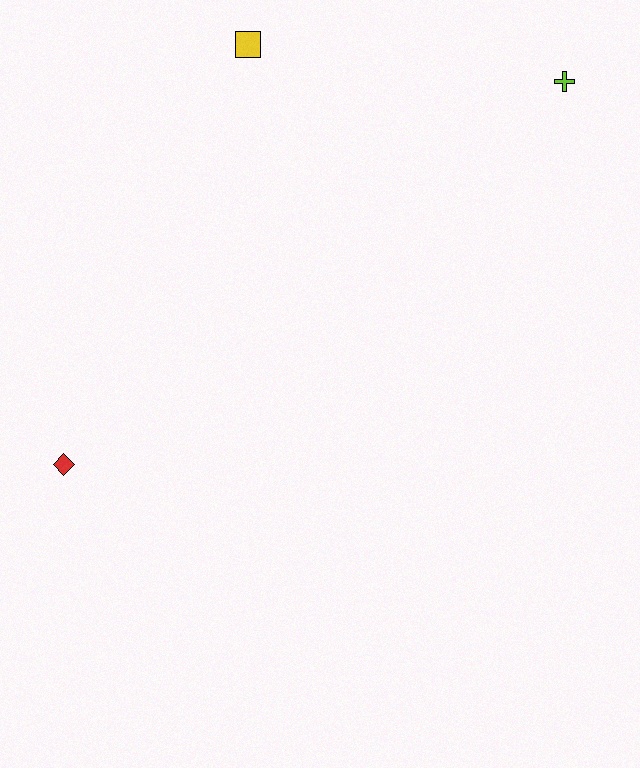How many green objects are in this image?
There are no green objects.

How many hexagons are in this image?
There are no hexagons.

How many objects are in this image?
There are 3 objects.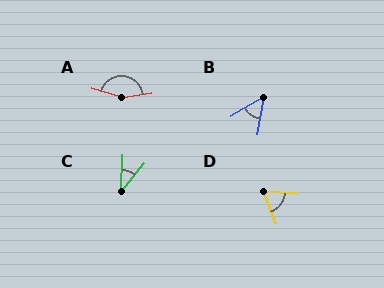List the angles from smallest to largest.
C (38°), B (50°), D (65°), A (157°).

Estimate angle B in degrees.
Approximately 50 degrees.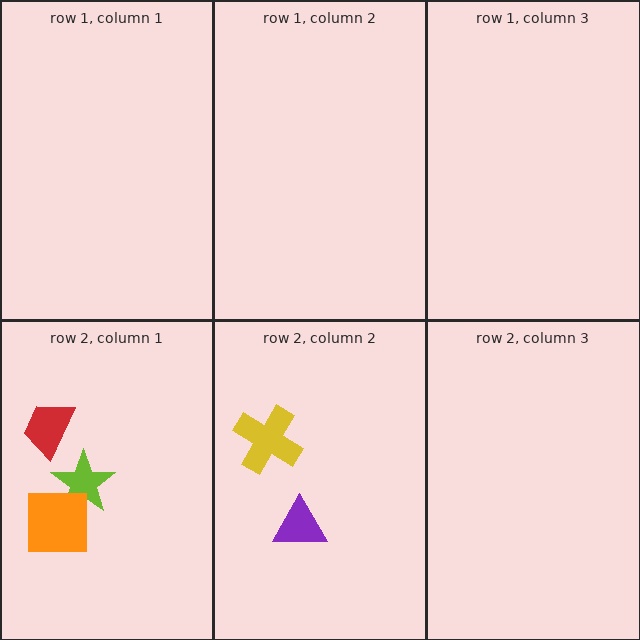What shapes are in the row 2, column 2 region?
The yellow cross, the purple triangle.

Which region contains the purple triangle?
The row 2, column 2 region.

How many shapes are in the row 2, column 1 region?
3.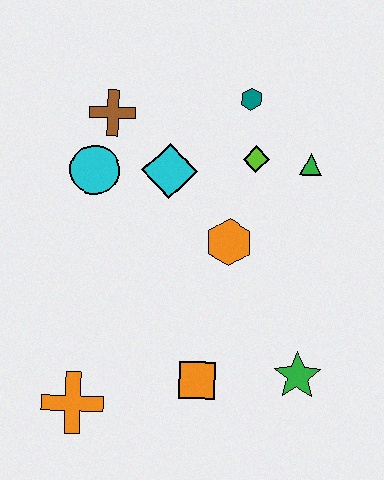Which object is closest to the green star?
The orange square is closest to the green star.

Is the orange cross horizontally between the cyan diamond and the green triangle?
No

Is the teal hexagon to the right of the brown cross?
Yes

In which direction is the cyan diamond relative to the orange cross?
The cyan diamond is above the orange cross.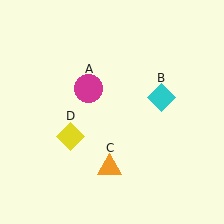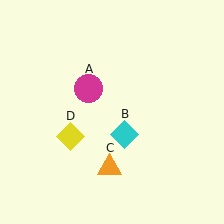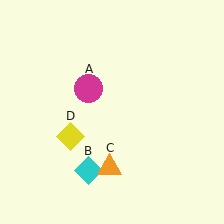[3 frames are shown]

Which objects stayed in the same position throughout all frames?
Magenta circle (object A) and orange triangle (object C) and yellow diamond (object D) remained stationary.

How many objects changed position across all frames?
1 object changed position: cyan diamond (object B).